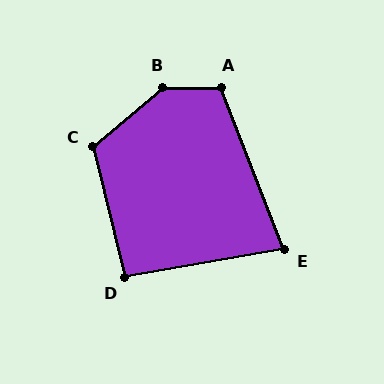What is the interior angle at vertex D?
Approximately 94 degrees (approximately right).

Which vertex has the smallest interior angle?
E, at approximately 79 degrees.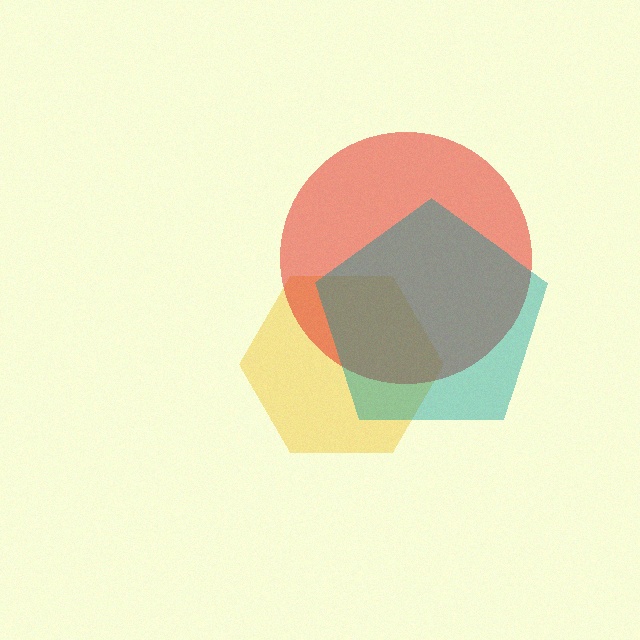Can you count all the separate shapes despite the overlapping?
Yes, there are 3 separate shapes.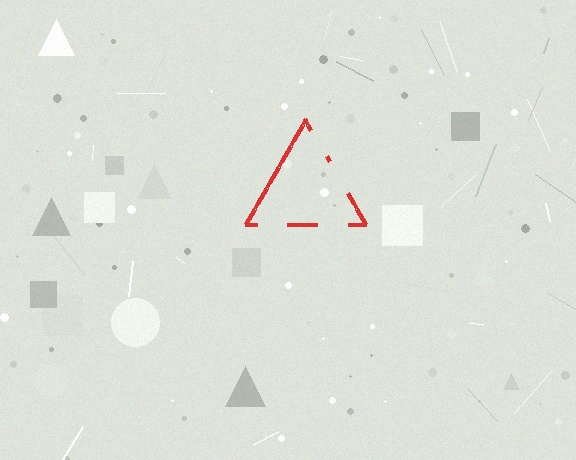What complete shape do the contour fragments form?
The contour fragments form a triangle.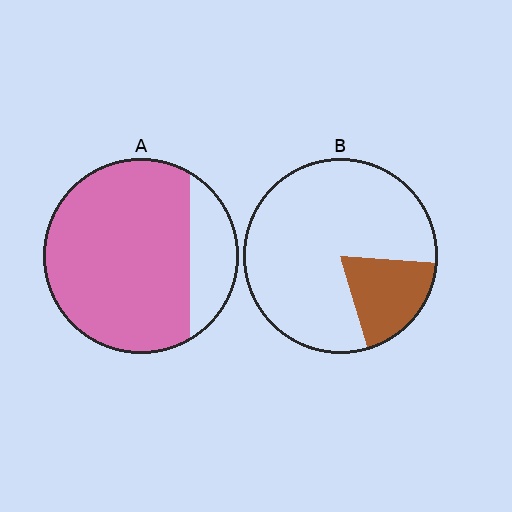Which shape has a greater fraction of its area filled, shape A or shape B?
Shape A.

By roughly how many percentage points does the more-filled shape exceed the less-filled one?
By roughly 60 percentage points (A over B).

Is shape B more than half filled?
No.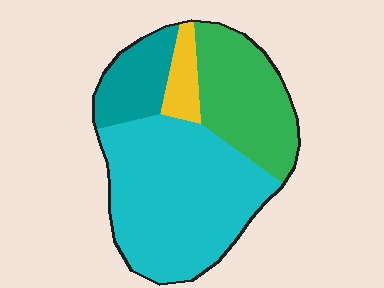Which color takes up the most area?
Cyan, at roughly 50%.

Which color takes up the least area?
Yellow, at roughly 5%.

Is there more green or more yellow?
Green.